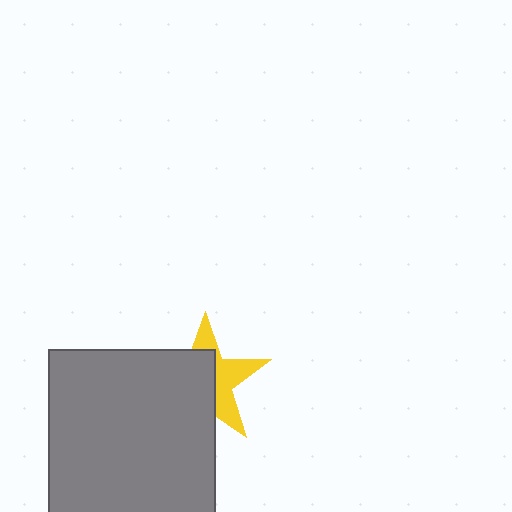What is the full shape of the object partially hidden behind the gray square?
The partially hidden object is a yellow star.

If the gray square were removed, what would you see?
You would see the complete yellow star.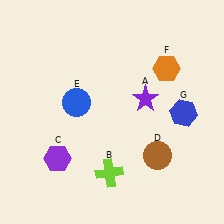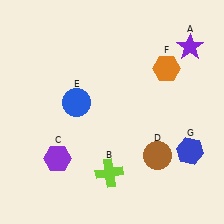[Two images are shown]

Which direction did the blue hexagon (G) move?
The blue hexagon (G) moved down.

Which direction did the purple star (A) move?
The purple star (A) moved up.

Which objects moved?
The objects that moved are: the purple star (A), the blue hexagon (G).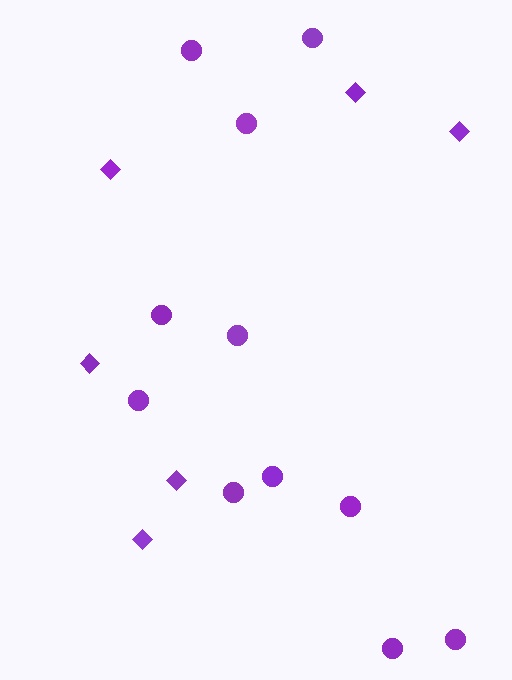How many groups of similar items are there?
There are 2 groups: one group of diamonds (6) and one group of circles (11).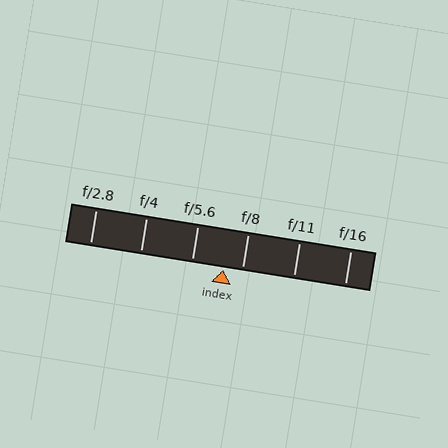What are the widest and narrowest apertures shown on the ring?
The widest aperture shown is f/2.8 and the narrowest is f/16.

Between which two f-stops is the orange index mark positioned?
The index mark is between f/5.6 and f/8.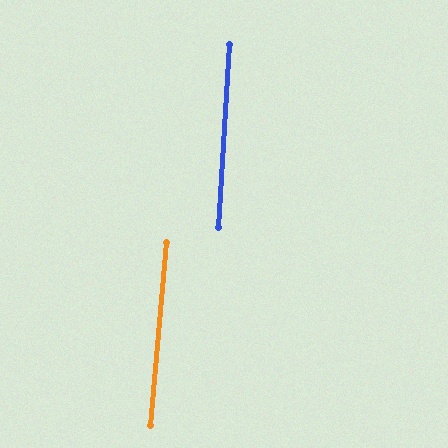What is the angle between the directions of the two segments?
Approximately 2 degrees.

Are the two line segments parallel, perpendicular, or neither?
Parallel — their directions differ by only 1.6°.